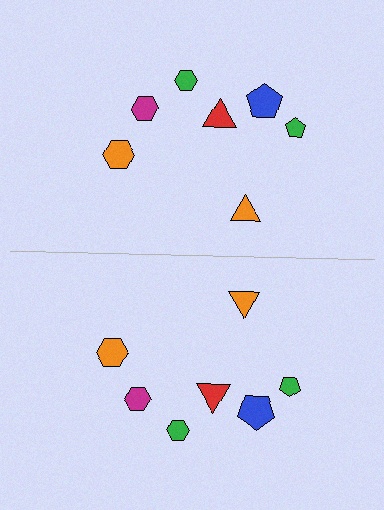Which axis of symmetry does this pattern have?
The pattern has a horizontal axis of symmetry running through the center of the image.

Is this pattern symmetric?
Yes, this pattern has bilateral (reflection) symmetry.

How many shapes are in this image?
There are 14 shapes in this image.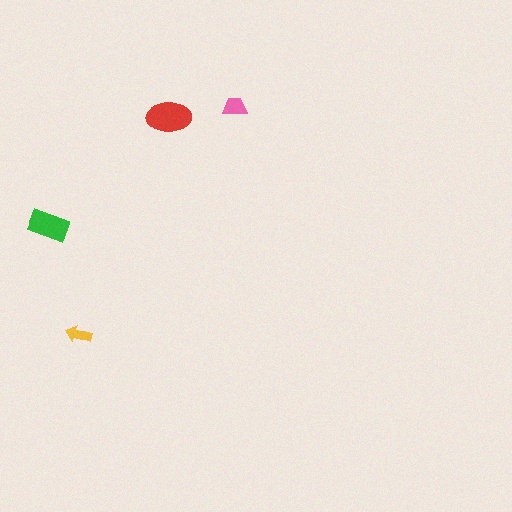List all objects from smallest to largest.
The yellow arrow, the pink trapezoid, the green rectangle, the red ellipse.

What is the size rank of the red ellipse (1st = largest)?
1st.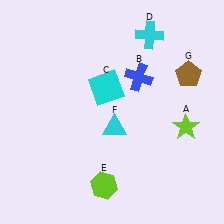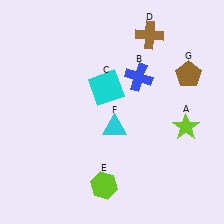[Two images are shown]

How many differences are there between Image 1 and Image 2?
There is 1 difference between the two images.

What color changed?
The cross (D) changed from cyan in Image 1 to brown in Image 2.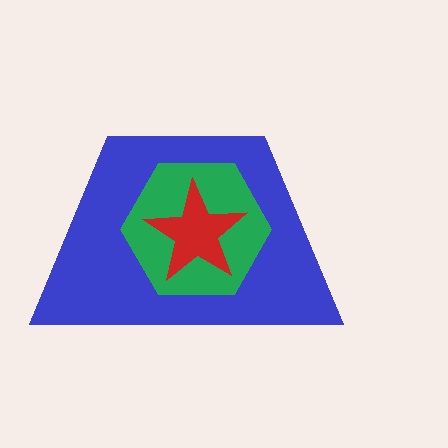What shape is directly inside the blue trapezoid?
The green hexagon.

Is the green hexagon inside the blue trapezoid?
Yes.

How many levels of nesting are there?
3.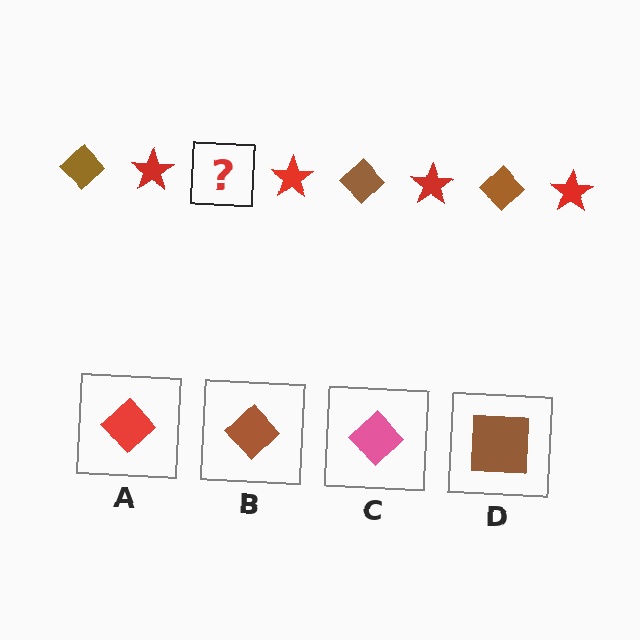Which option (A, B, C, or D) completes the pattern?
B.